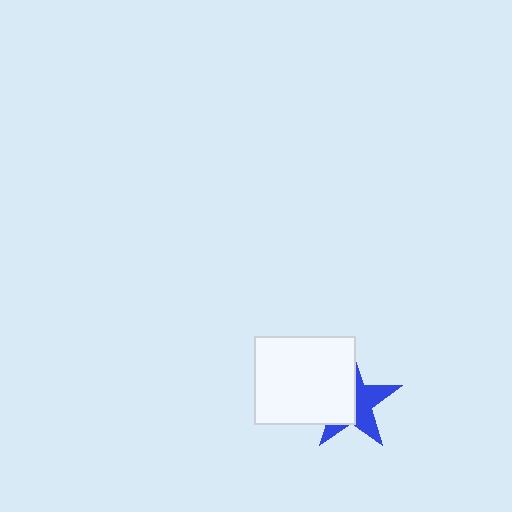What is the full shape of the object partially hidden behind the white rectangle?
The partially hidden object is a blue star.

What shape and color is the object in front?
The object in front is a white rectangle.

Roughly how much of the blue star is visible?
About half of it is visible (roughly 48%).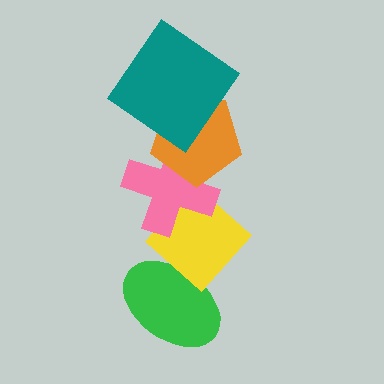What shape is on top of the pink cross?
The orange pentagon is on top of the pink cross.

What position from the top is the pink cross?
The pink cross is 3rd from the top.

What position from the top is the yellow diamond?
The yellow diamond is 4th from the top.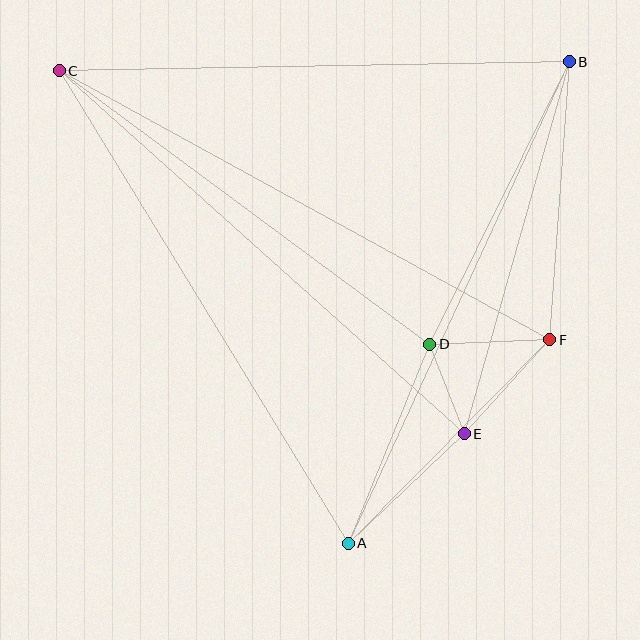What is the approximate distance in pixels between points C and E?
The distance between C and E is approximately 544 pixels.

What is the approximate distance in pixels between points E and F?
The distance between E and F is approximately 127 pixels.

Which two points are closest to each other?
Points D and E are closest to each other.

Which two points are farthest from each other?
Points C and F are farthest from each other.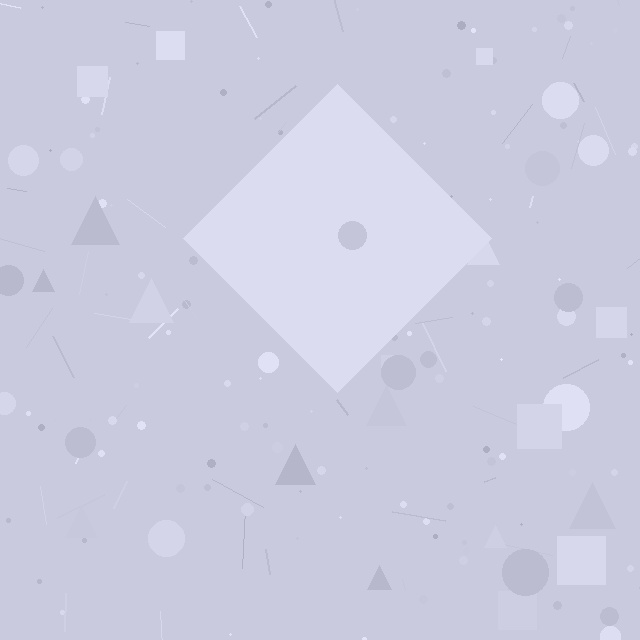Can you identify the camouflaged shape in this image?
The camouflaged shape is a diamond.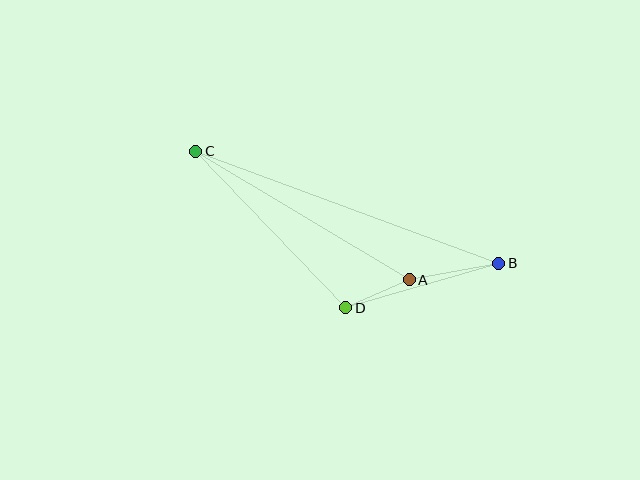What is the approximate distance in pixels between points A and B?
The distance between A and B is approximately 91 pixels.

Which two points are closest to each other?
Points A and D are closest to each other.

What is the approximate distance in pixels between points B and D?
The distance between B and D is approximately 159 pixels.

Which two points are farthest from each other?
Points B and C are farthest from each other.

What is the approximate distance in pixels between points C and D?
The distance between C and D is approximately 217 pixels.